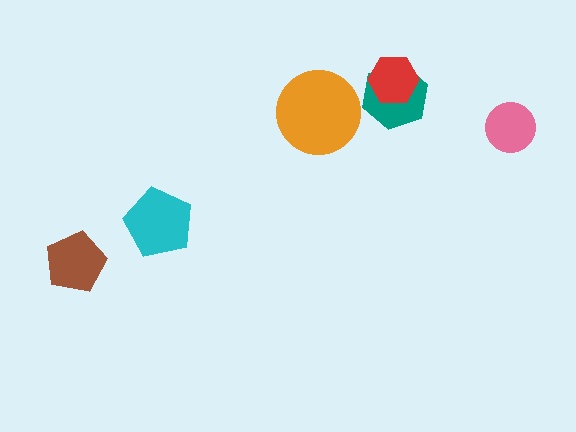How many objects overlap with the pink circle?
0 objects overlap with the pink circle.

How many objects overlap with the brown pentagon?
0 objects overlap with the brown pentagon.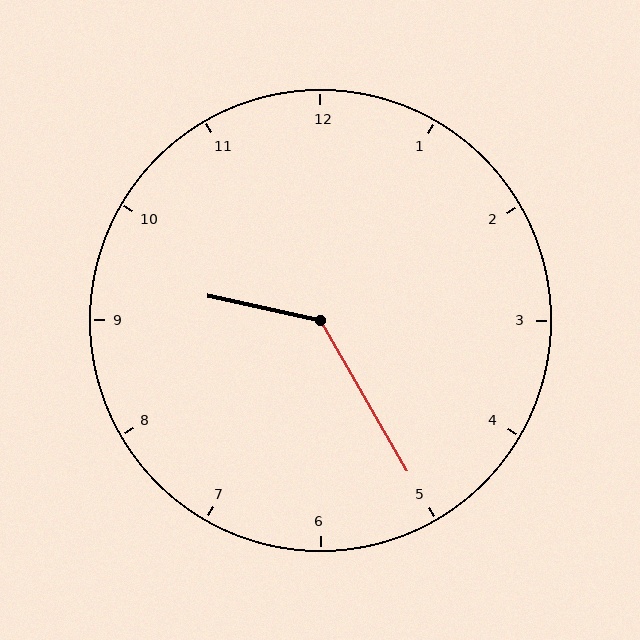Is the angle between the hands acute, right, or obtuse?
It is obtuse.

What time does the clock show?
9:25.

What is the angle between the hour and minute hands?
Approximately 132 degrees.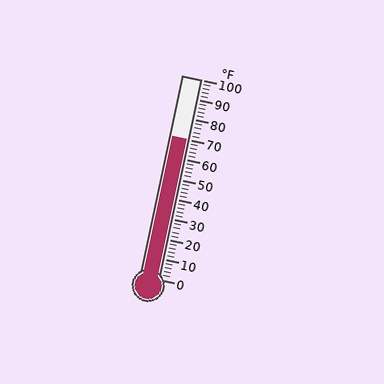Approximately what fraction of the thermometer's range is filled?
The thermometer is filled to approximately 70% of its range.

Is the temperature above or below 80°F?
The temperature is below 80°F.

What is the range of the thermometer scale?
The thermometer scale ranges from 0°F to 100°F.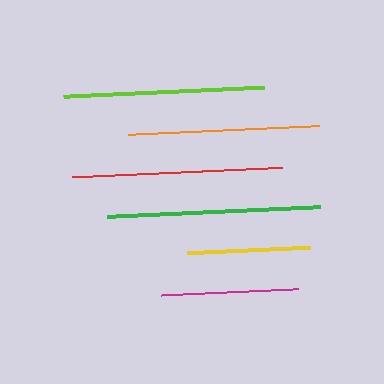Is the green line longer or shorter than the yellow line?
The green line is longer than the yellow line.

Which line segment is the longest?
The green line is the longest at approximately 213 pixels.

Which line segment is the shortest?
The yellow line is the shortest at approximately 124 pixels.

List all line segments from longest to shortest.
From longest to shortest: green, red, lime, orange, magenta, yellow.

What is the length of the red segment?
The red segment is approximately 210 pixels long.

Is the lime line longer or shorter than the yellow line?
The lime line is longer than the yellow line.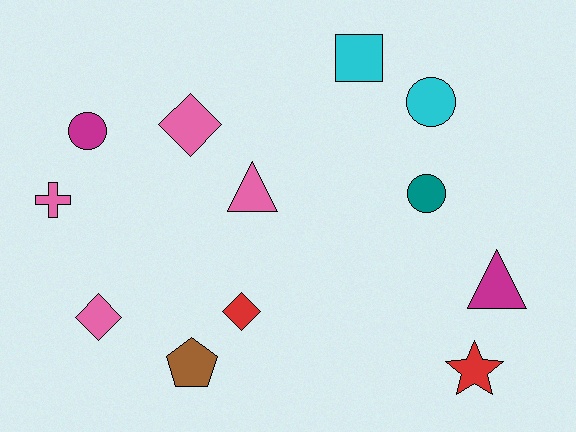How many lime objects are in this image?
There are no lime objects.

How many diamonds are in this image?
There are 3 diamonds.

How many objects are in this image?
There are 12 objects.